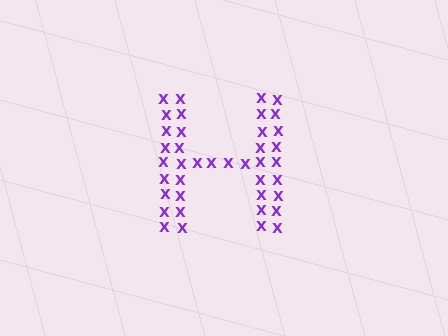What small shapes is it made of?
It is made of small letter X's.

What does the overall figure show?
The overall figure shows the letter H.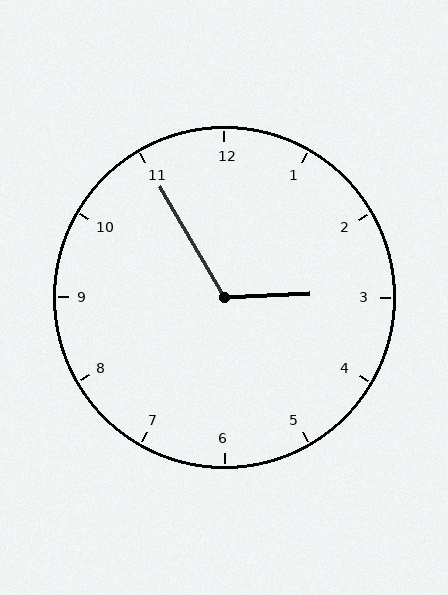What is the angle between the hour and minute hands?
Approximately 118 degrees.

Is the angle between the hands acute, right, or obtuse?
It is obtuse.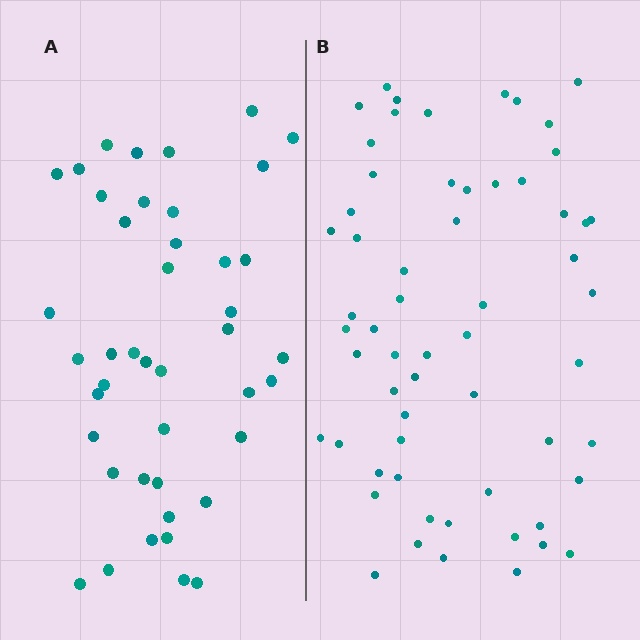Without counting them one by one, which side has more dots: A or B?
Region B (the right region) has more dots.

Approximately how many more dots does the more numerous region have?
Region B has approximately 15 more dots than region A.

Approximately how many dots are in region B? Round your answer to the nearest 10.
About 60 dots.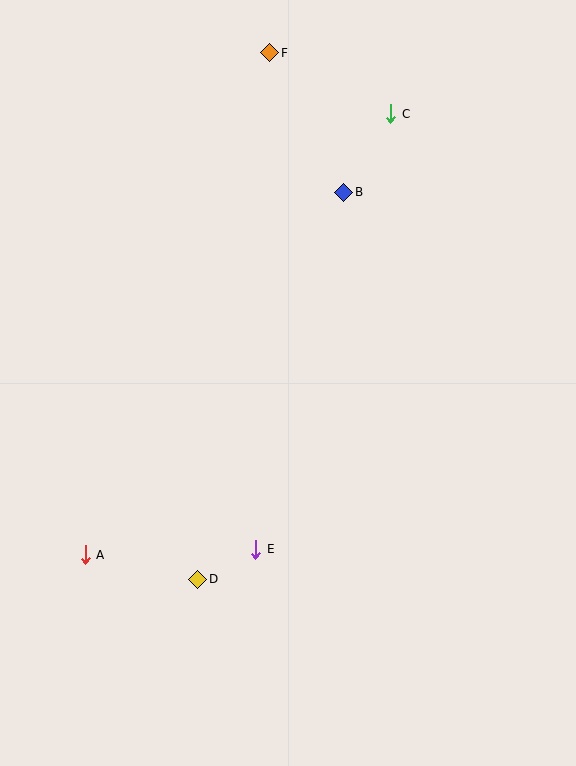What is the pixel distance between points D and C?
The distance between D and C is 504 pixels.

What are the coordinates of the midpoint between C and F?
The midpoint between C and F is at (330, 83).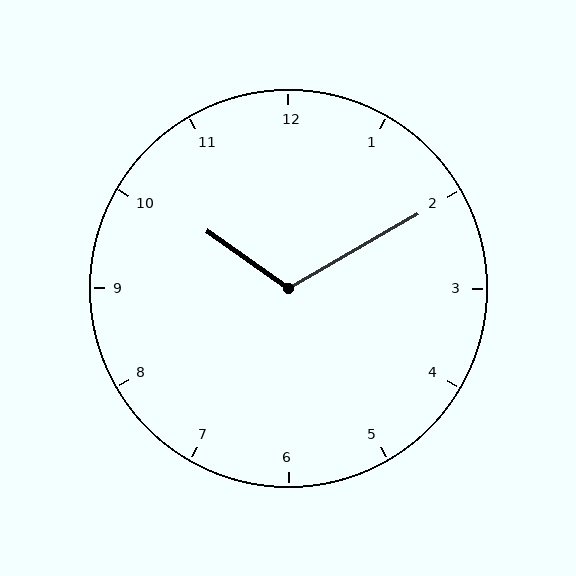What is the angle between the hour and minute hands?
Approximately 115 degrees.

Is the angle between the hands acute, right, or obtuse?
It is obtuse.